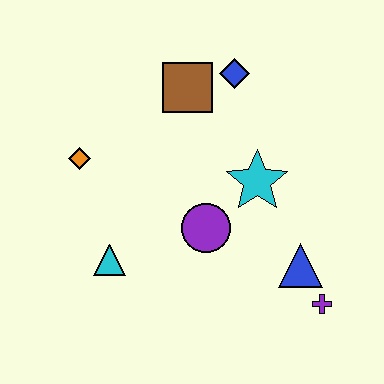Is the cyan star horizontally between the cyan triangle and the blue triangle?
Yes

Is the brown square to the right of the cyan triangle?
Yes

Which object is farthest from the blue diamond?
The purple cross is farthest from the blue diamond.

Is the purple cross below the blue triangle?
Yes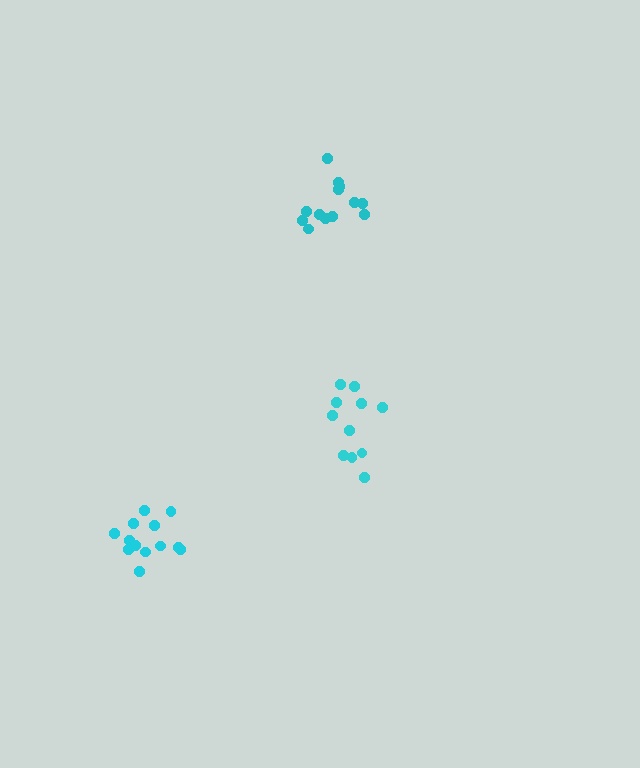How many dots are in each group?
Group 1: 13 dots, Group 2: 11 dots, Group 3: 13 dots (37 total).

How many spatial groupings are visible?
There are 3 spatial groupings.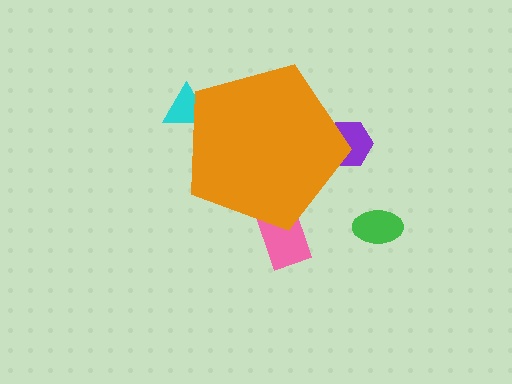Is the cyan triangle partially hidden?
Yes, the cyan triangle is partially hidden behind the orange pentagon.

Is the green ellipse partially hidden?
No, the green ellipse is fully visible.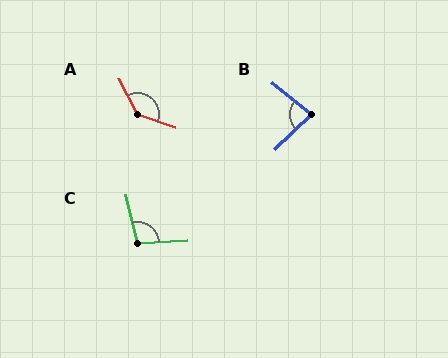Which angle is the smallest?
B, at approximately 82 degrees.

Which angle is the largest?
A, at approximately 136 degrees.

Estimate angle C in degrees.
Approximately 100 degrees.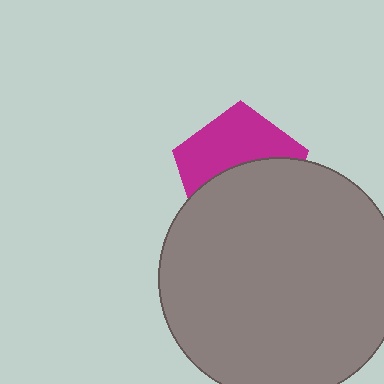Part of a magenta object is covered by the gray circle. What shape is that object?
It is a pentagon.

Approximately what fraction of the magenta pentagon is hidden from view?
Roughly 53% of the magenta pentagon is hidden behind the gray circle.